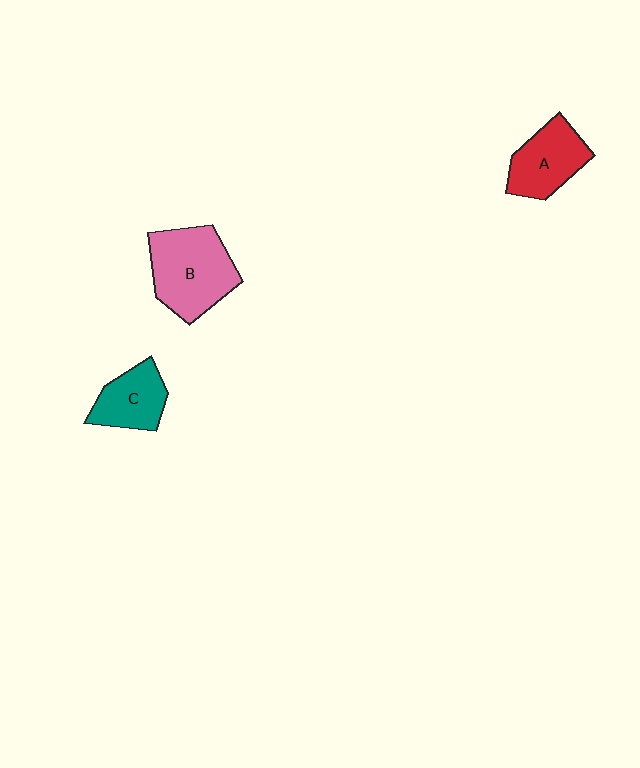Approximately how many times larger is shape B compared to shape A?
Approximately 1.4 times.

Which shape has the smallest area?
Shape C (teal).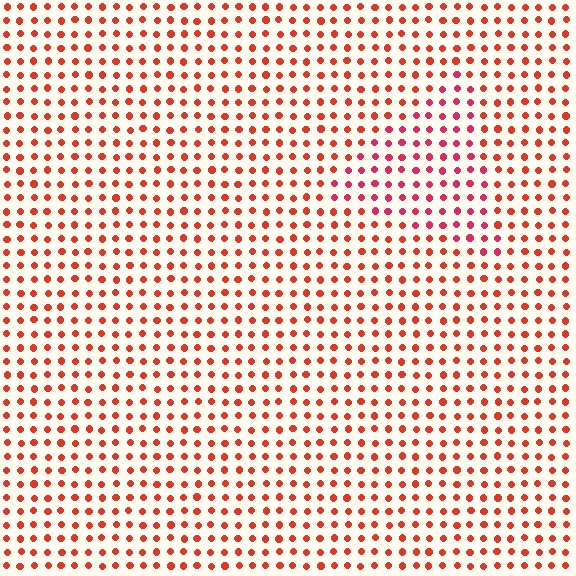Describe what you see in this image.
The image is filled with small red elements in a uniform arrangement. A triangle-shaped region is visible where the elements are tinted to a slightly different hue, forming a subtle color boundary.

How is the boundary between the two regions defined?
The boundary is defined purely by a slight shift in hue (about 25 degrees). Spacing, size, and orientation are identical on both sides.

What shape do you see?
I see a triangle.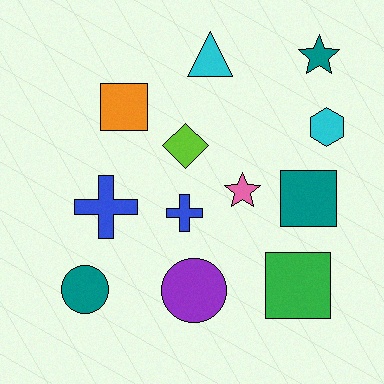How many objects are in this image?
There are 12 objects.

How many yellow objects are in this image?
There are no yellow objects.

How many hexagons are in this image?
There is 1 hexagon.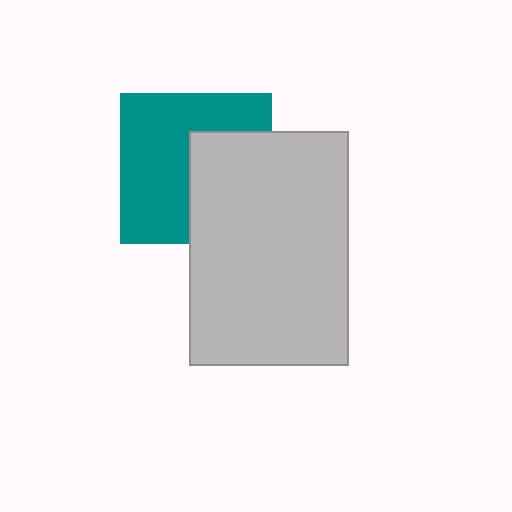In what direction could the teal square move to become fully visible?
The teal square could move left. That would shift it out from behind the light gray rectangle entirely.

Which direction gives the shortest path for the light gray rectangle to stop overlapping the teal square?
Moving right gives the shortest separation.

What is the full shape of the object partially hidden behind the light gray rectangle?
The partially hidden object is a teal square.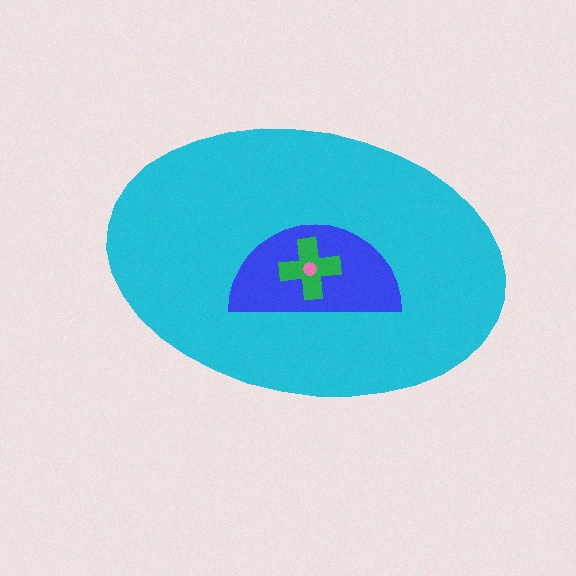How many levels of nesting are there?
4.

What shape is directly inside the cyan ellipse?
The blue semicircle.